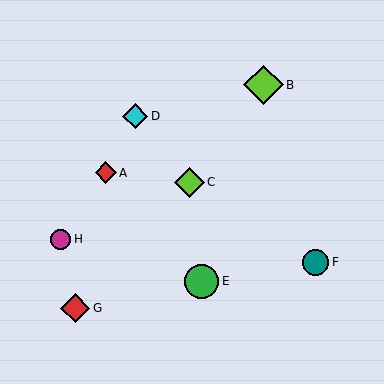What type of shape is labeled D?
Shape D is a cyan diamond.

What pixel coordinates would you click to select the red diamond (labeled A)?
Click at (106, 173) to select the red diamond A.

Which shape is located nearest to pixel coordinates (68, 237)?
The magenta circle (labeled H) at (61, 239) is nearest to that location.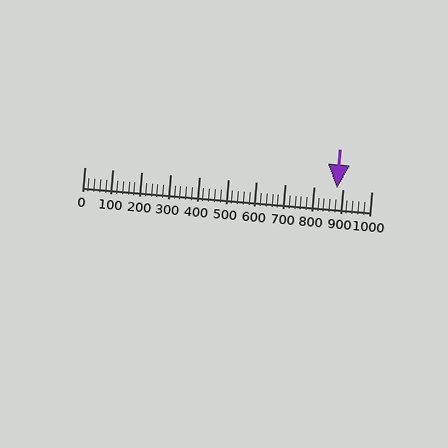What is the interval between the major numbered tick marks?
The major tick marks are spaced 100 units apart.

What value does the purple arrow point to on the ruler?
The purple arrow points to approximately 880.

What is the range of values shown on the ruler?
The ruler shows values from 0 to 1000.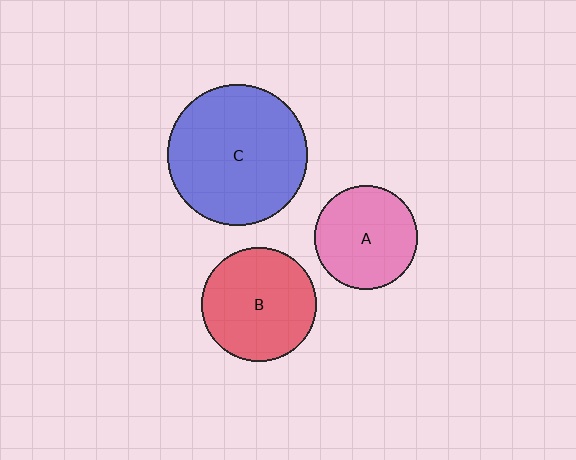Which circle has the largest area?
Circle C (blue).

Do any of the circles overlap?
No, none of the circles overlap.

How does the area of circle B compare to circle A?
Approximately 1.2 times.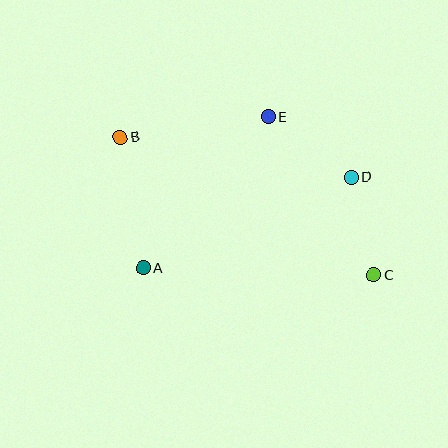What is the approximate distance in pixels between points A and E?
The distance between A and E is approximately 196 pixels.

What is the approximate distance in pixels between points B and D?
The distance between B and D is approximately 235 pixels.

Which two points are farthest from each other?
Points B and C are farthest from each other.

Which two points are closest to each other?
Points C and D are closest to each other.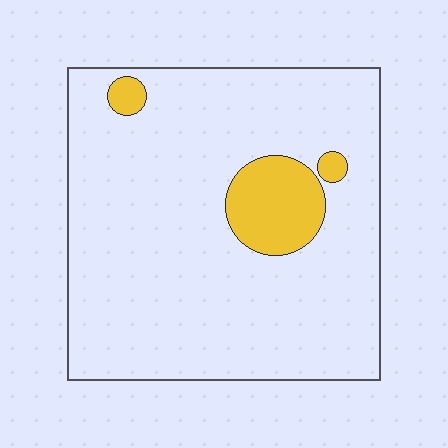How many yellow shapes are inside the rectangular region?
3.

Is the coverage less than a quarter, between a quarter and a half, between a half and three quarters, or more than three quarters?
Less than a quarter.